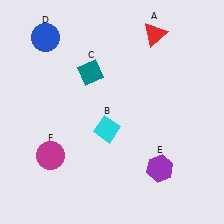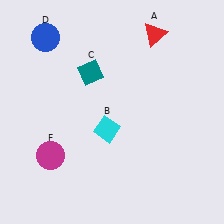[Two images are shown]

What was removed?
The purple hexagon (E) was removed in Image 2.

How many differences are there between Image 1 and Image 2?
There is 1 difference between the two images.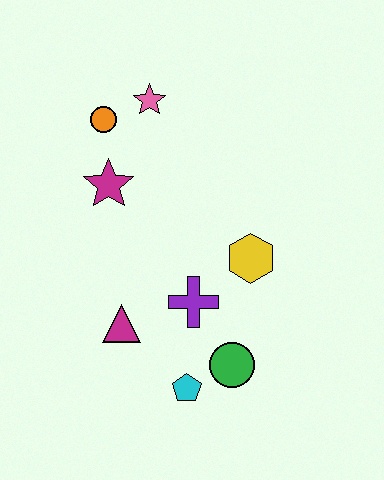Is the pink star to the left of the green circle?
Yes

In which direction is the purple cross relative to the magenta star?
The purple cross is below the magenta star.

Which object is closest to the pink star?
The orange circle is closest to the pink star.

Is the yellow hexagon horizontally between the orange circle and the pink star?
No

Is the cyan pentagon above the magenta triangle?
No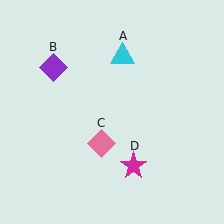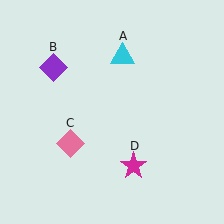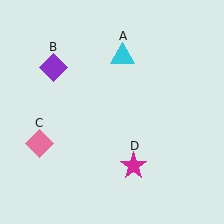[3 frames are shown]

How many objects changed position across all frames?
1 object changed position: pink diamond (object C).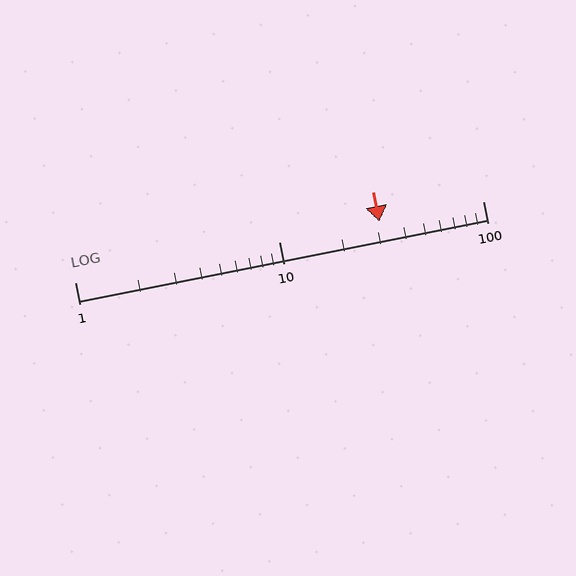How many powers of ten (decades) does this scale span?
The scale spans 2 decades, from 1 to 100.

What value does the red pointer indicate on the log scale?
The pointer indicates approximately 31.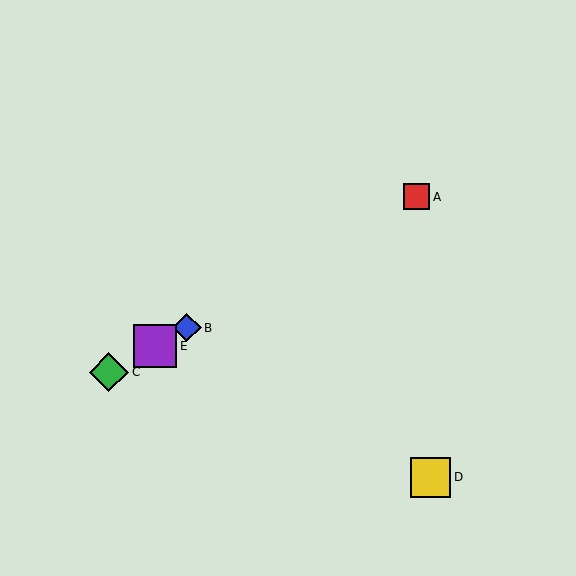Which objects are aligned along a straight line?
Objects A, B, C, E are aligned along a straight line.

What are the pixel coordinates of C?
Object C is at (109, 372).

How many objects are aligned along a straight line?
4 objects (A, B, C, E) are aligned along a straight line.